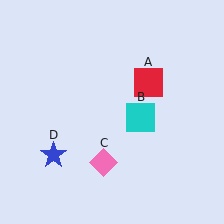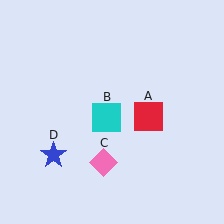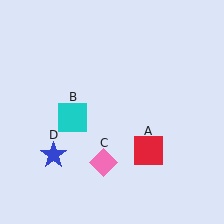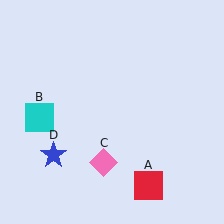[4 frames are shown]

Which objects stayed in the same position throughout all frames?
Pink diamond (object C) and blue star (object D) remained stationary.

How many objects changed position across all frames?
2 objects changed position: red square (object A), cyan square (object B).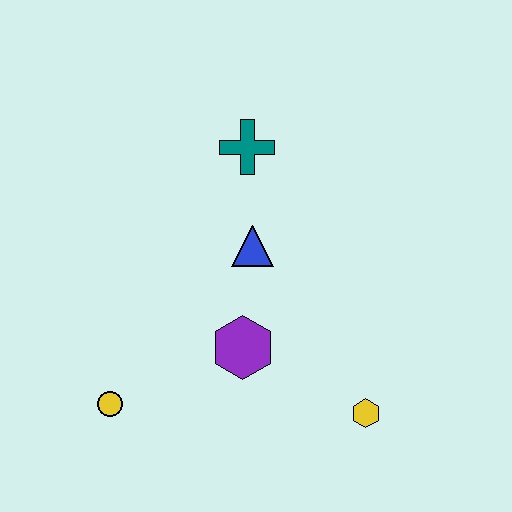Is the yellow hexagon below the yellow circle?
Yes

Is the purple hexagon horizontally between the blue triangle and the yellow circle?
Yes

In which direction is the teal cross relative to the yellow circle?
The teal cross is above the yellow circle.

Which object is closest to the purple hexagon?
The blue triangle is closest to the purple hexagon.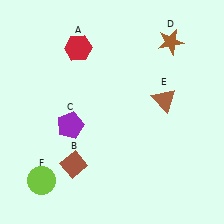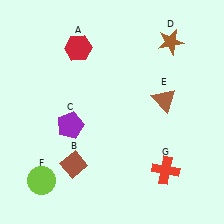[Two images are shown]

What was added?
A red cross (G) was added in Image 2.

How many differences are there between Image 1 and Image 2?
There is 1 difference between the two images.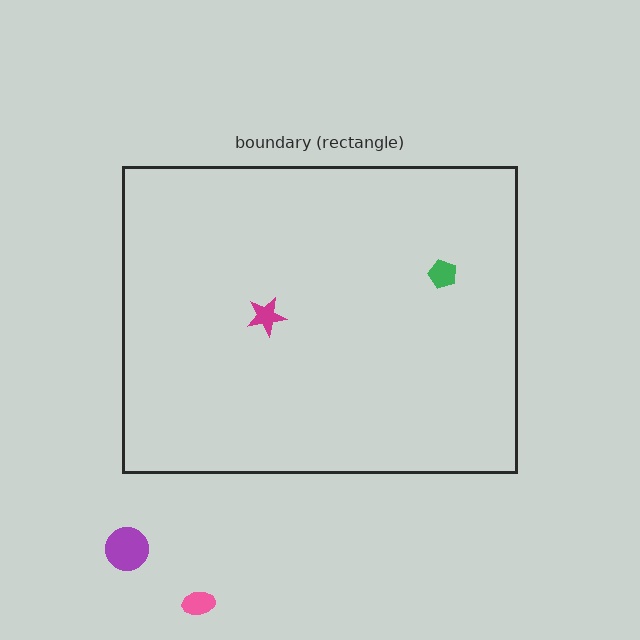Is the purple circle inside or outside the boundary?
Outside.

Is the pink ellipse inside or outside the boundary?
Outside.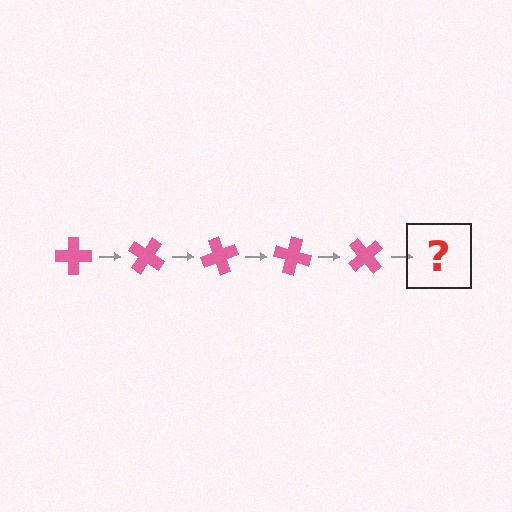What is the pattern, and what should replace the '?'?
The pattern is that the cross rotates 35 degrees each step. The '?' should be a pink cross rotated 175 degrees.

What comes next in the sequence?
The next element should be a pink cross rotated 175 degrees.